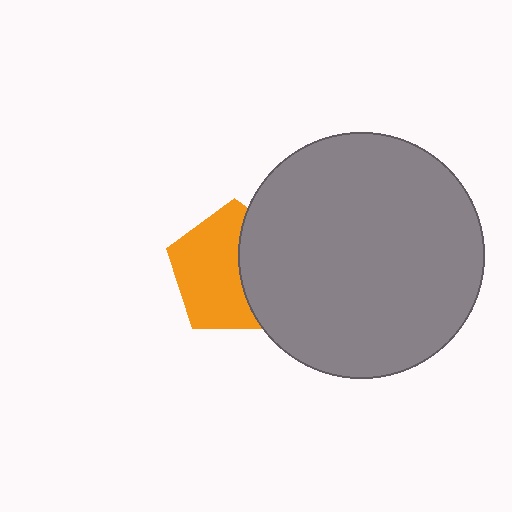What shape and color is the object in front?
The object in front is a gray circle.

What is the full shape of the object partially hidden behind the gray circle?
The partially hidden object is an orange pentagon.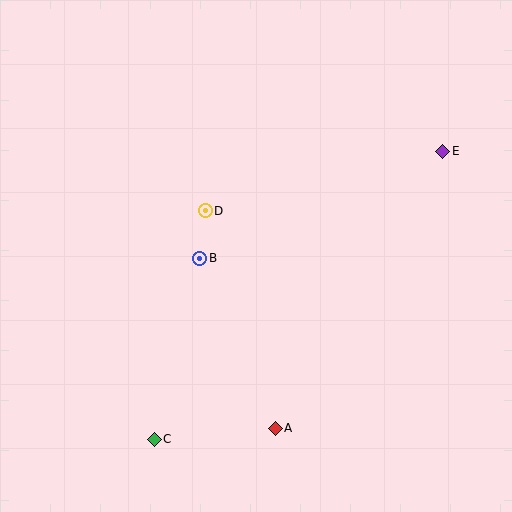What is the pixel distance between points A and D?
The distance between A and D is 229 pixels.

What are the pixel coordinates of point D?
Point D is at (205, 211).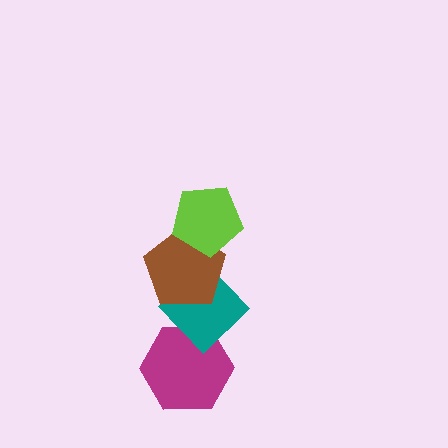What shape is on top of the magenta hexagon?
The teal diamond is on top of the magenta hexagon.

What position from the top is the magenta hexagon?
The magenta hexagon is 4th from the top.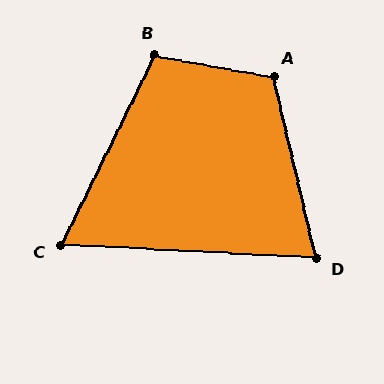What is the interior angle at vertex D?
Approximately 74 degrees (acute).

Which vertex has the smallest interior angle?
C, at approximately 67 degrees.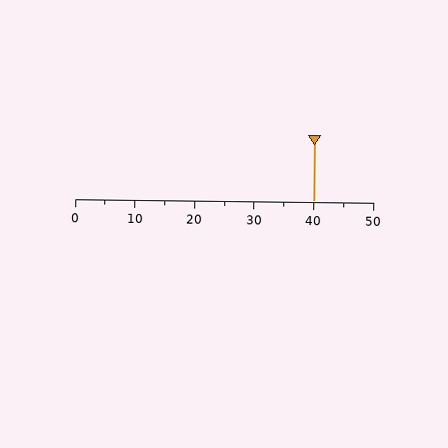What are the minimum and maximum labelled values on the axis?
The axis runs from 0 to 50.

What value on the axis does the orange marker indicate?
The marker indicates approximately 40.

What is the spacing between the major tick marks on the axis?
The major ticks are spaced 10 apart.